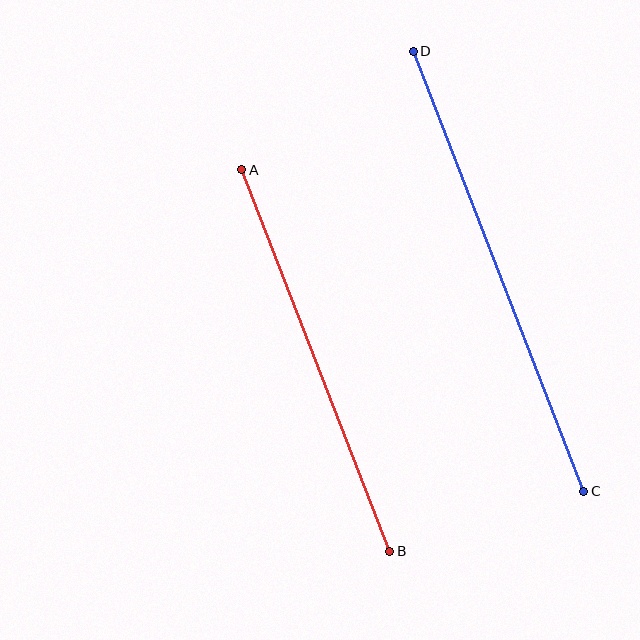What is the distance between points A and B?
The distance is approximately 409 pixels.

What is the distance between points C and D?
The distance is approximately 472 pixels.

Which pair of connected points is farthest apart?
Points C and D are farthest apart.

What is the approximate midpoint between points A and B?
The midpoint is at approximately (316, 360) pixels.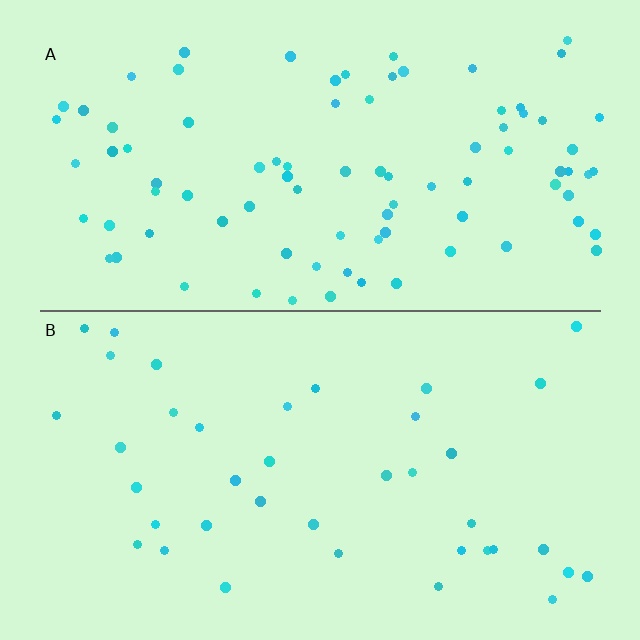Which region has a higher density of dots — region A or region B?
A (the top).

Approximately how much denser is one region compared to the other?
Approximately 2.2× — region A over region B.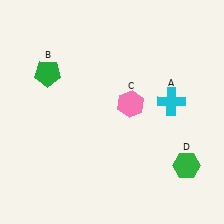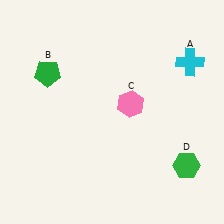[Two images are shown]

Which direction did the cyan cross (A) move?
The cyan cross (A) moved up.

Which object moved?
The cyan cross (A) moved up.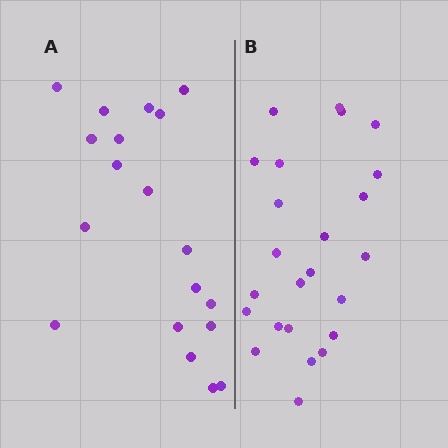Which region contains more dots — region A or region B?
Region B (the right region) has more dots.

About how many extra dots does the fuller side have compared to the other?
Region B has about 5 more dots than region A.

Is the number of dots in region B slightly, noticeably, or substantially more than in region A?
Region B has noticeably more, but not dramatically so. The ratio is roughly 1.3 to 1.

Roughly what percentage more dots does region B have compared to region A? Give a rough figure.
About 25% more.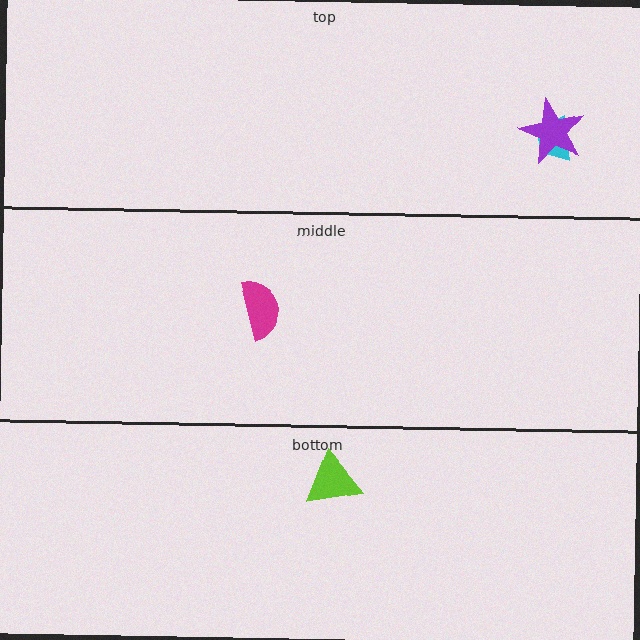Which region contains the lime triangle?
The bottom region.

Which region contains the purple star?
The top region.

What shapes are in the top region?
The cyan trapezoid, the purple star.